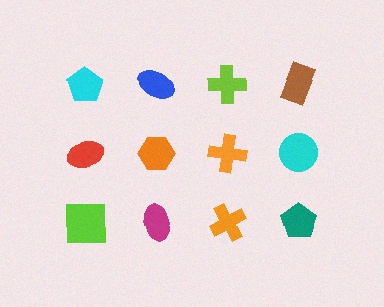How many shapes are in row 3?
4 shapes.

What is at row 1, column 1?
A cyan pentagon.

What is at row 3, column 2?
A magenta ellipse.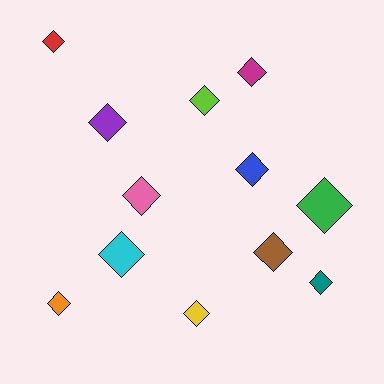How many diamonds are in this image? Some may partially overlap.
There are 12 diamonds.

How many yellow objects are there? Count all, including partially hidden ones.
There is 1 yellow object.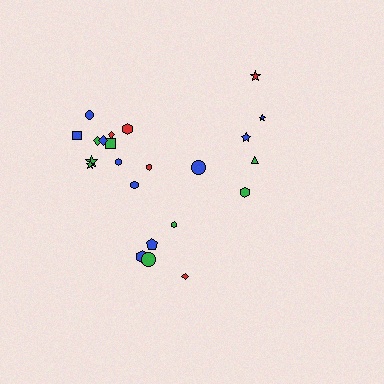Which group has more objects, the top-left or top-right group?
The top-left group.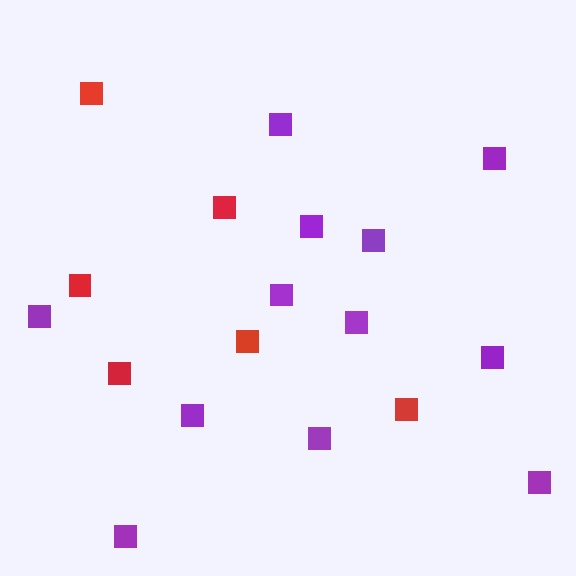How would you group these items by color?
There are 2 groups: one group of red squares (6) and one group of purple squares (12).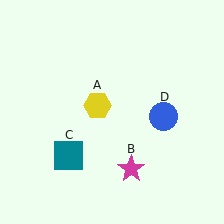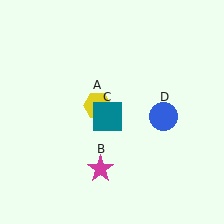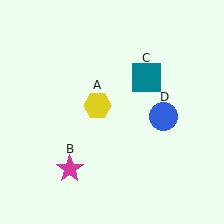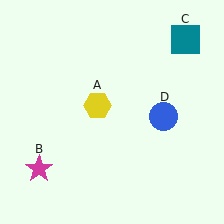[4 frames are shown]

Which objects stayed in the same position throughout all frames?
Yellow hexagon (object A) and blue circle (object D) remained stationary.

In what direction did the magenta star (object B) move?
The magenta star (object B) moved left.